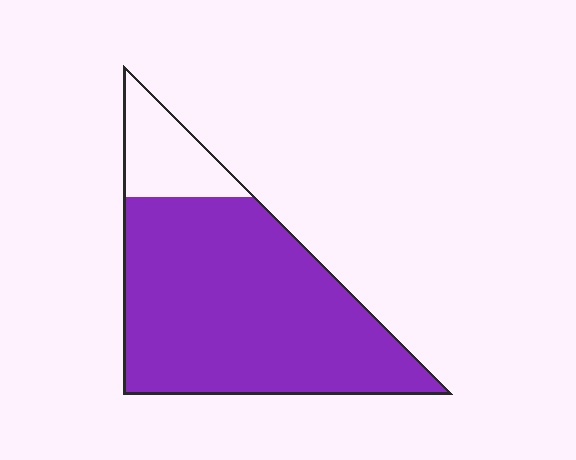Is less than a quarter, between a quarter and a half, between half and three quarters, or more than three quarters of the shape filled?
More than three quarters.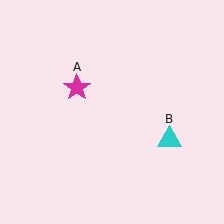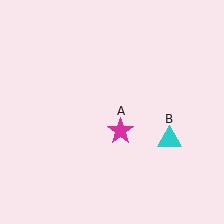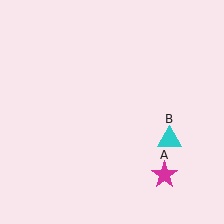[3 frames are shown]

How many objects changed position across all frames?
1 object changed position: magenta star (object A).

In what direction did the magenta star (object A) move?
The magenta star (object A) moved down and to the right.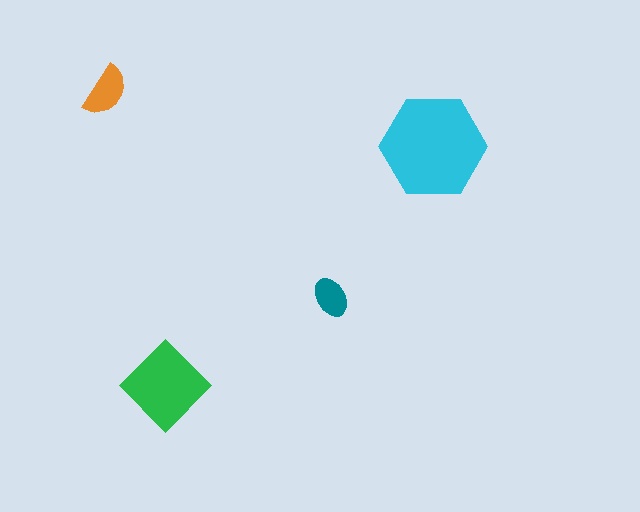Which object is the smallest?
The teal ellipse.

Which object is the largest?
The cyan hexagon.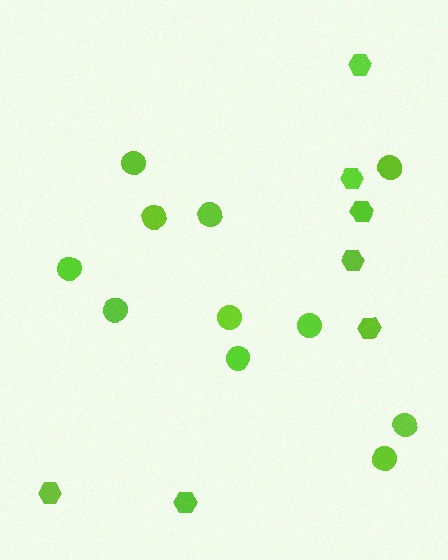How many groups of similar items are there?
There are 2 groups: one group of hexagons (7) and one group of circles (11).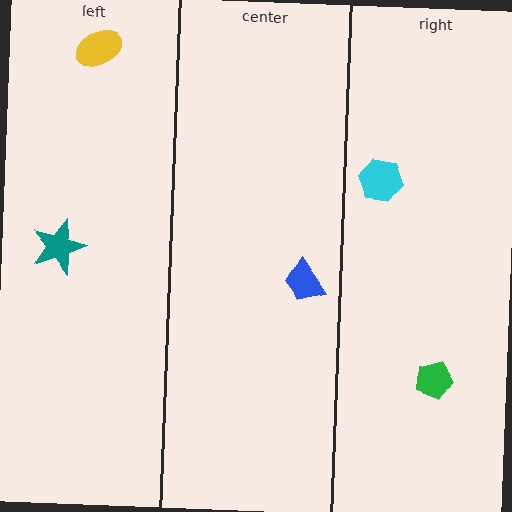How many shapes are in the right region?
2.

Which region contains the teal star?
The left region.